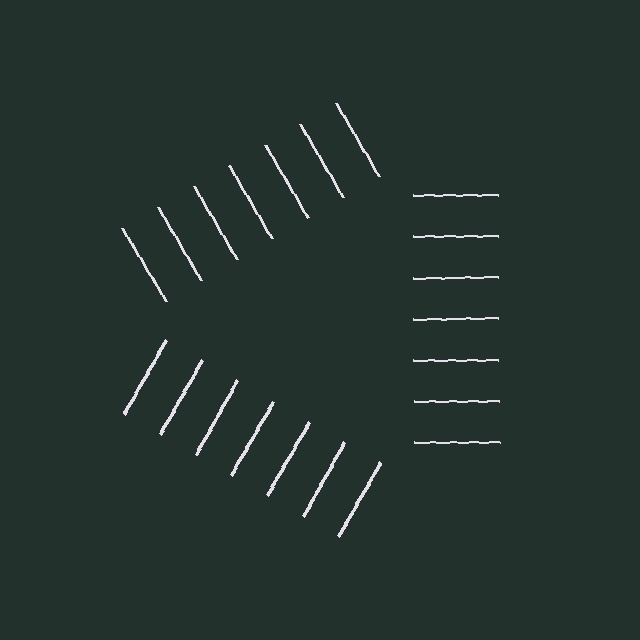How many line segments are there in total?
21 — 7 along each of the 3 edges.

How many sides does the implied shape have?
3 sides — the line-ends trace a triangle.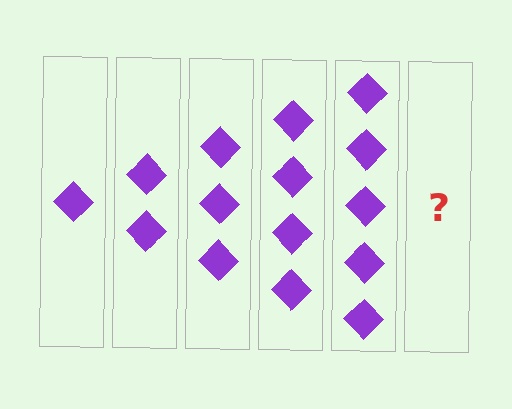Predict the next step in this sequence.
The next step is 6 diamonds.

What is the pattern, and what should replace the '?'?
The pattern is that each step adds one more diamond. The '?' should be 6 diamonds.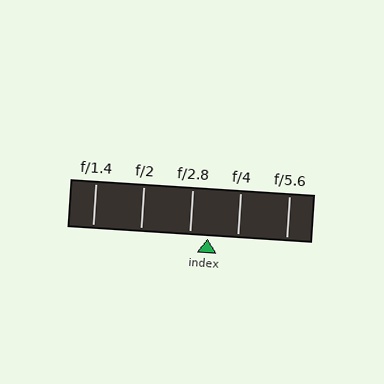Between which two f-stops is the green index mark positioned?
The index mark is between f/2.8 and f/4.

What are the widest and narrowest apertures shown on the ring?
The widest aperture shown is f/1.4 and the narrowest is f/5.6.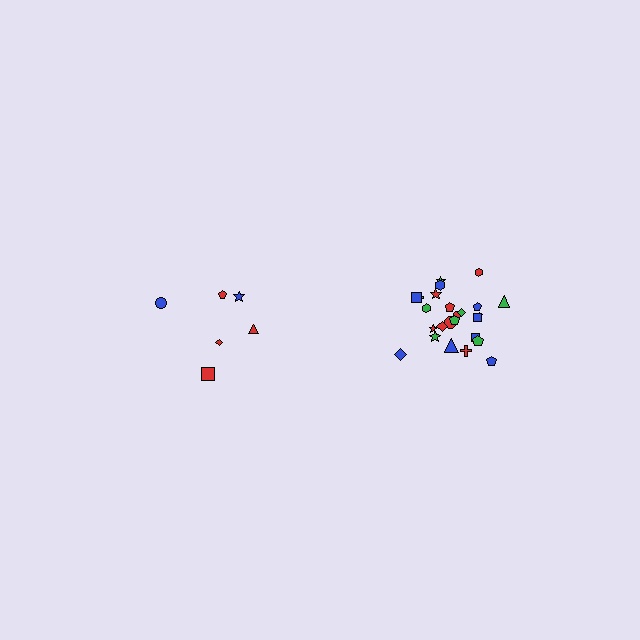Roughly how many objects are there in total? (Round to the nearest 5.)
Roughly 30 objects in total.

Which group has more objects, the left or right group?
The right group.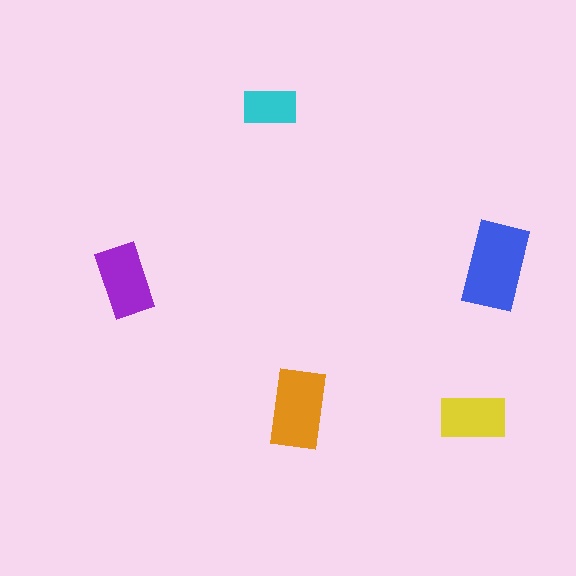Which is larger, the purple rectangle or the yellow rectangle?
The purple one.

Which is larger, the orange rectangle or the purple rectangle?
The orange one.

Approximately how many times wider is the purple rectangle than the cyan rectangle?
About 1.5 times wider.